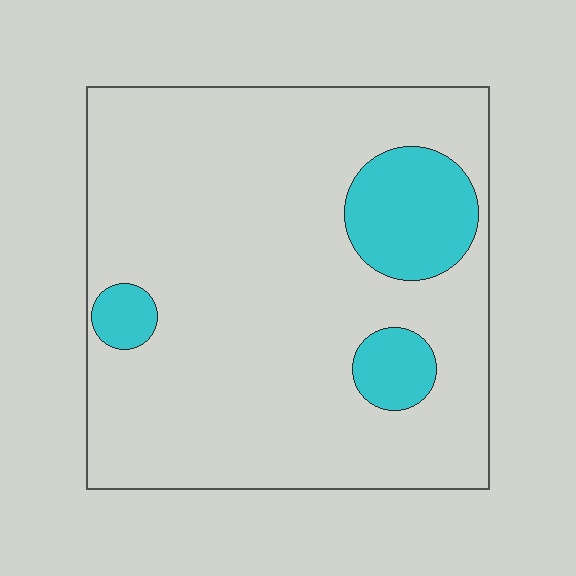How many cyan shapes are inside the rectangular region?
3.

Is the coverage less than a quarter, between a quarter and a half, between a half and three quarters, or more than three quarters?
Less than a quarter.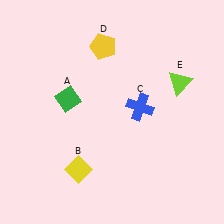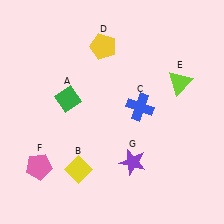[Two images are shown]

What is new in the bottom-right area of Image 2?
A purple star (G) was added in the bottom-right area of Image 2.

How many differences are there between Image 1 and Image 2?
There are 2 differences between the two images.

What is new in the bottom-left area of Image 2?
A pink pentagon (F) was added in the bottom-left area of Image 2.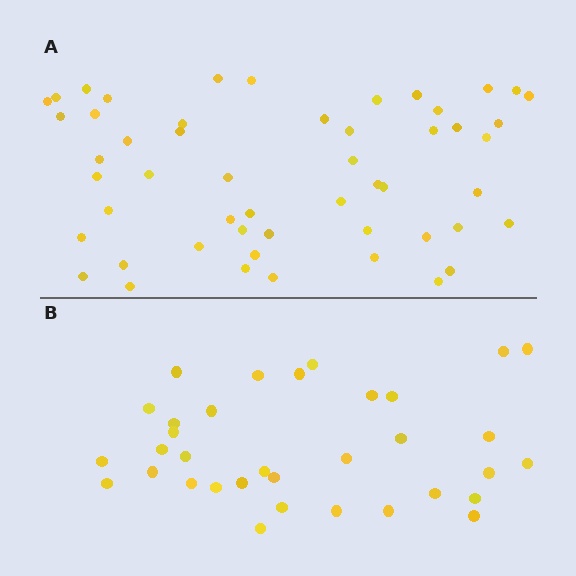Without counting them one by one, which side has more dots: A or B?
Region A (the top region) has more dots.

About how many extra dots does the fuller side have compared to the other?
Region A has approximately 20 more dots than region B.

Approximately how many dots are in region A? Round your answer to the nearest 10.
About 50 dots. (The exact count is 52, which rounds to 50.)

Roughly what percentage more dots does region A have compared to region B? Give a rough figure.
About 55% more.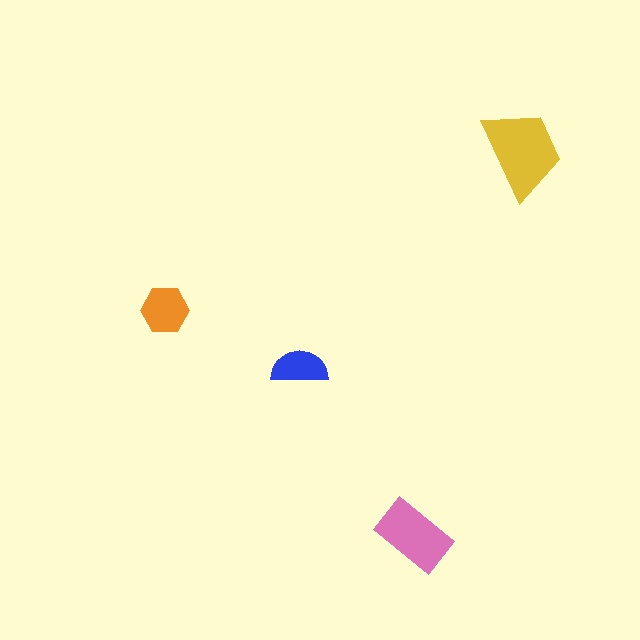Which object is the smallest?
The blue semicircle.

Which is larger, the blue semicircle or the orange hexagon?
The orange hexagon.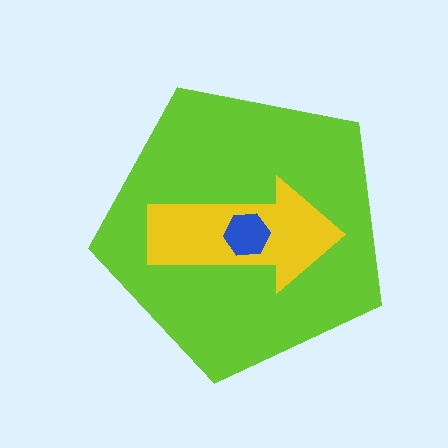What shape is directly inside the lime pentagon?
The yellow arrow.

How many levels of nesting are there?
3.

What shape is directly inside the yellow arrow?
The blue hexagon.